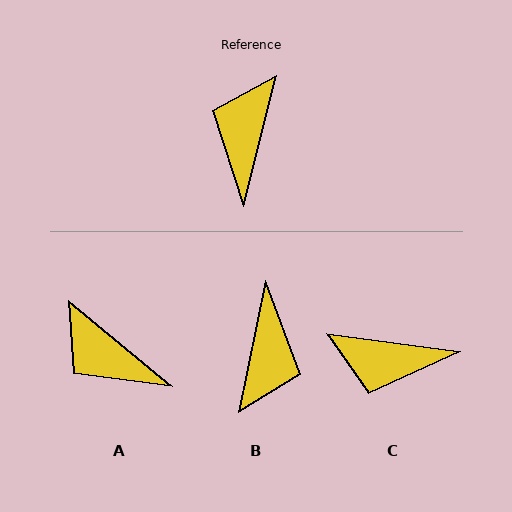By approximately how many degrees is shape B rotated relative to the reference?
Approximately 177 degrees clockwise.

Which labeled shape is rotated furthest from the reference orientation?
B, about 177 degrees away.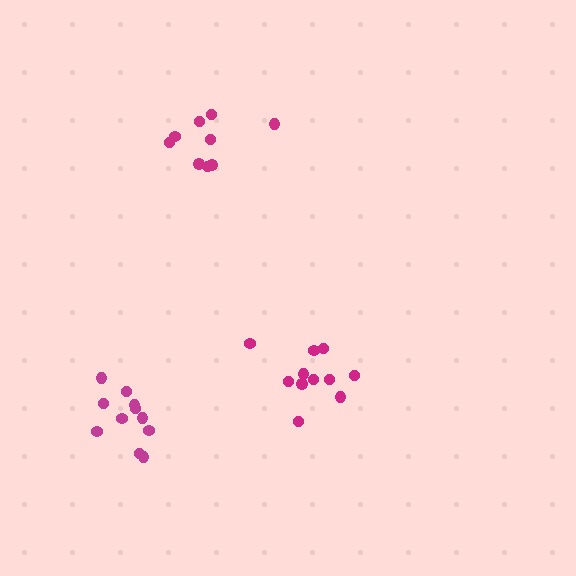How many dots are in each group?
Group 1: 11 dots, Group 2: 11 dots, Group 3: 9 dots (31 total).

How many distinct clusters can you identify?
There are 3 distinct clusters.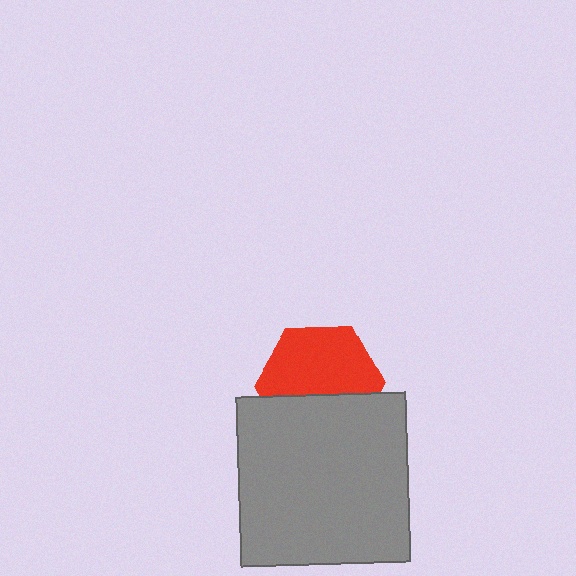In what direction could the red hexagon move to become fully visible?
The red hexagon could move up. That would shift it out from behind the gray square entirely.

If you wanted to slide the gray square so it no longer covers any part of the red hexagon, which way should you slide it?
Slide it down — that is the most direct way to separate the two shapes.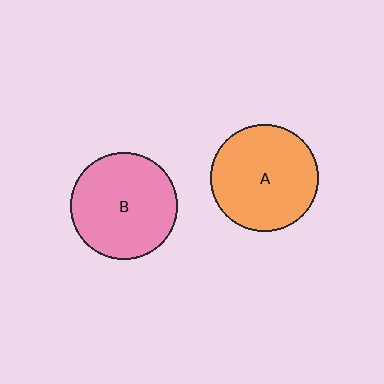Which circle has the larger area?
Circle A (orange).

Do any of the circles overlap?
No, none of the circles overlap.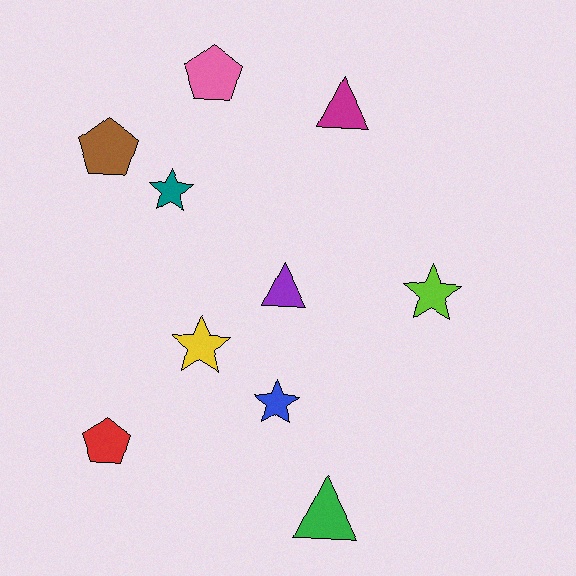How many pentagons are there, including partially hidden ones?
There are 3 pentagons.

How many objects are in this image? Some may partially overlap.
There are 10 objects.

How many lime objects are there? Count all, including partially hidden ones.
There is 1 lime object.